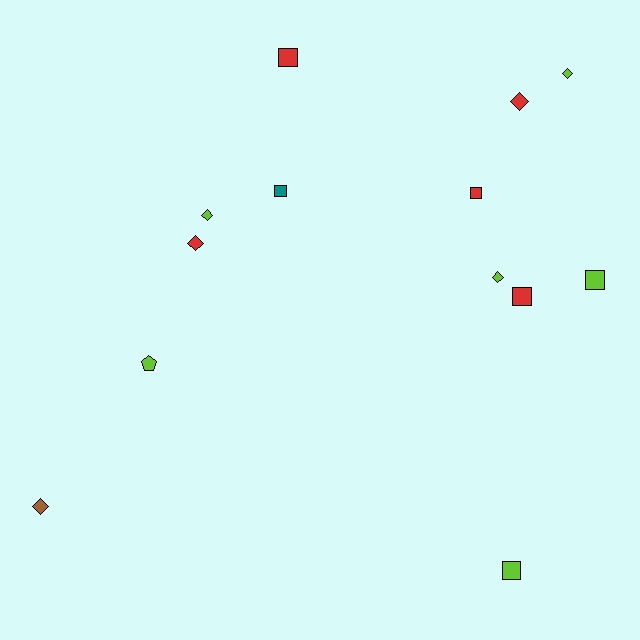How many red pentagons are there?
There are no red pentagons.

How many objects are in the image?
There are 13 objects.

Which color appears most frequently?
Lime, with 6 objects.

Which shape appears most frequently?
Square, with 6 objects.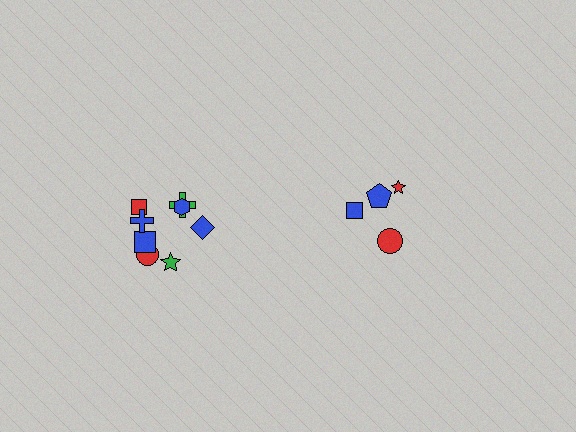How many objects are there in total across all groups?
There are 12 objects.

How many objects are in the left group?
There are 8 objects.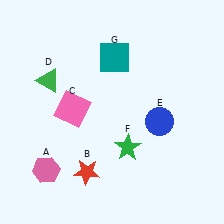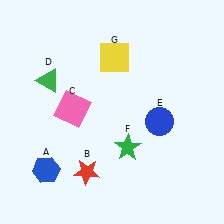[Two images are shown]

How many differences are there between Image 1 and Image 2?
There are 2 differences between the two images.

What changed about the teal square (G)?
In Image 1, G is teal. In Image 2, it changed to yellow.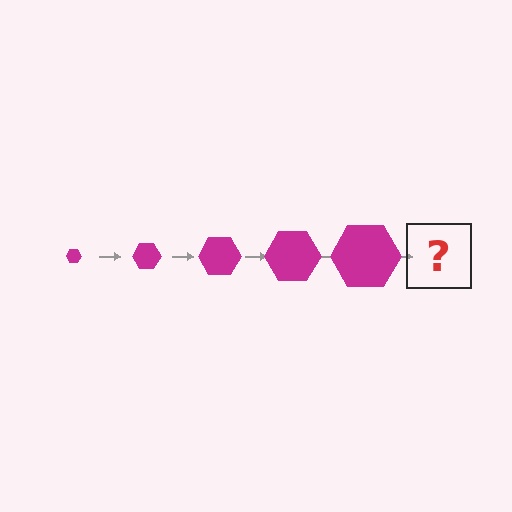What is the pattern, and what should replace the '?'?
The pattern is that the hexagon gets progressively larger each step. The '?' should be a magenta hexagon, larger than the previous one.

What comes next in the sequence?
The next element should be a magenta hexagon, larger than the previous one.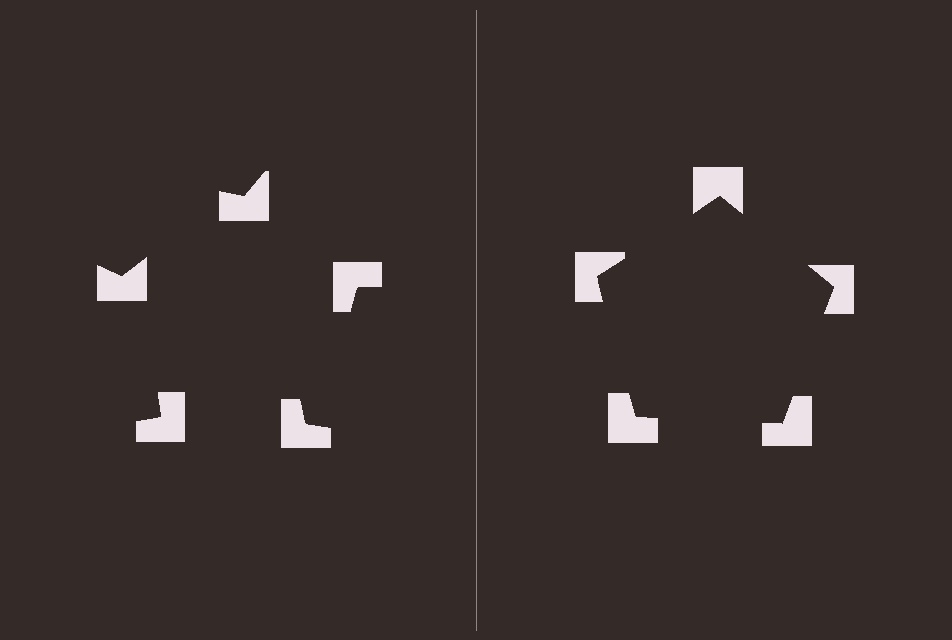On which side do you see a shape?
An illusory pentagon appears on the right side. On the left side the wedge cuts are rotated, so no coherent shape forms.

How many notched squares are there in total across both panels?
10 — 5 on each side.